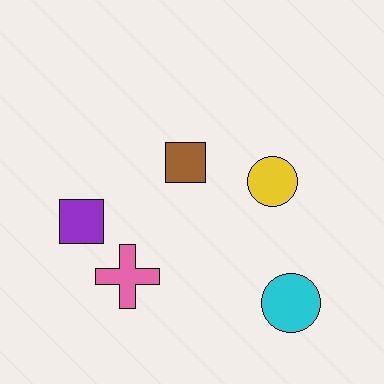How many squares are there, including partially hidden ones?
There are 2 squares.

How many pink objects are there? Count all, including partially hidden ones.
There is 1 pink object.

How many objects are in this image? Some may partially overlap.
There are 5 objects.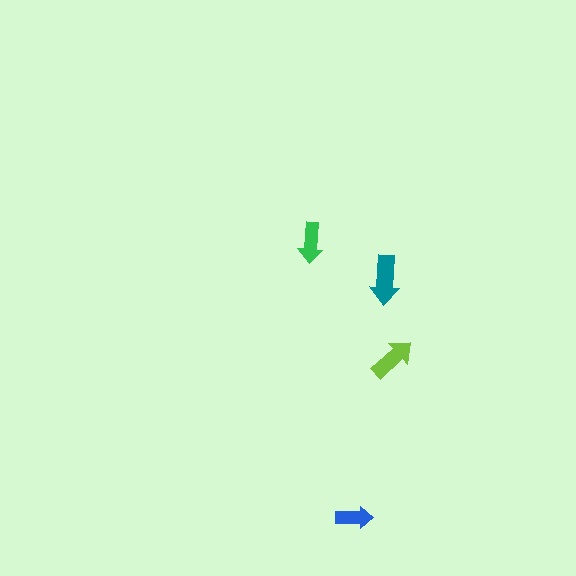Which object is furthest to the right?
The lime arrow is rightmost.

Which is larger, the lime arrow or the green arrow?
The lime one.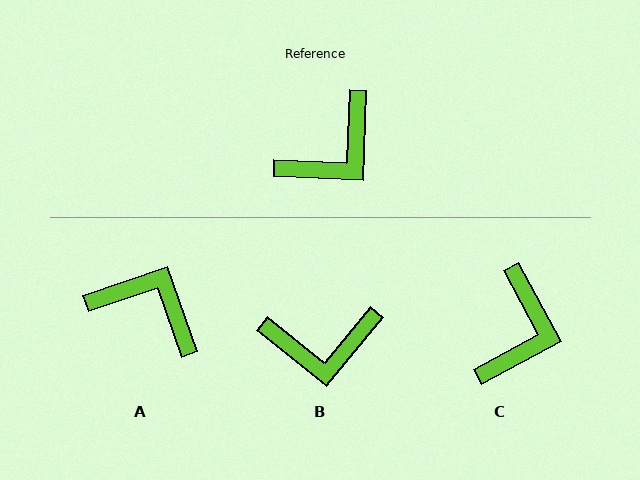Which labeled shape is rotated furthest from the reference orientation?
A, about 111 degrees away.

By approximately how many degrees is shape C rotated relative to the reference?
Approximately 31 degrees counter-clockwise.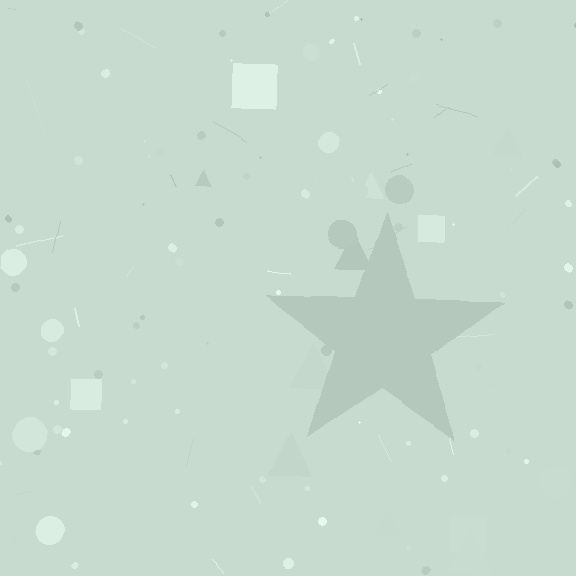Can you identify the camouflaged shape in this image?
The camouflaged shape is a star.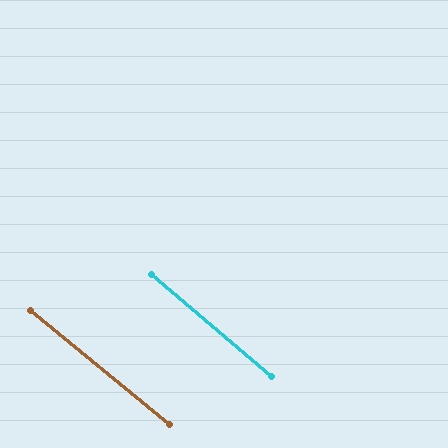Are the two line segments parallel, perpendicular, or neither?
Parallel — their directions differ by only 1.1°.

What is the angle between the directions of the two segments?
Approximately 1 degree.